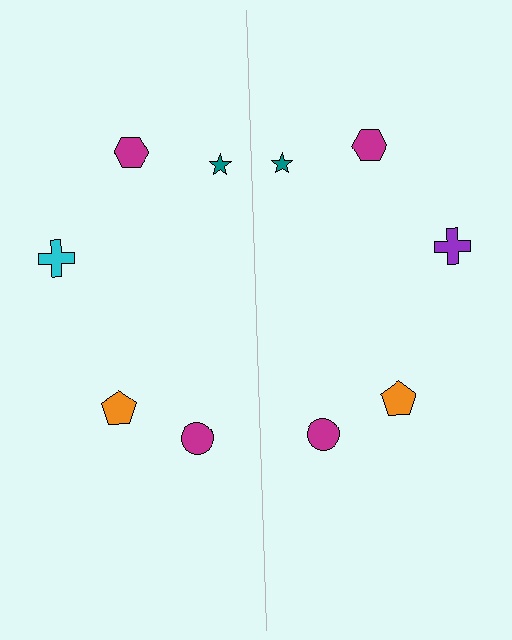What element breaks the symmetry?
The purple cross on the right side breaks the symmetry — its mirror counterpart is cyan.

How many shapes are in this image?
There are 10 shapes in this image.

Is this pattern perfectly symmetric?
No, the pattern is not perfectly symmetric. The purple cross on the right side breaks the symmetry — its mirror counterpart is cyan.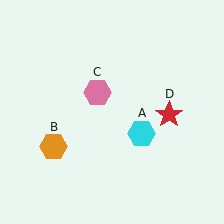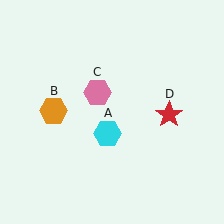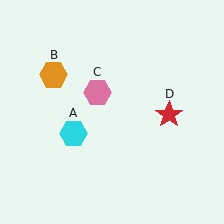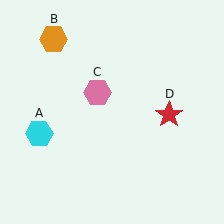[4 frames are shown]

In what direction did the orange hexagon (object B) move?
The orange hexagon (object B) moved up.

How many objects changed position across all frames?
2 objects changed position: cyan hexagon (object A), orange hexagon (object B).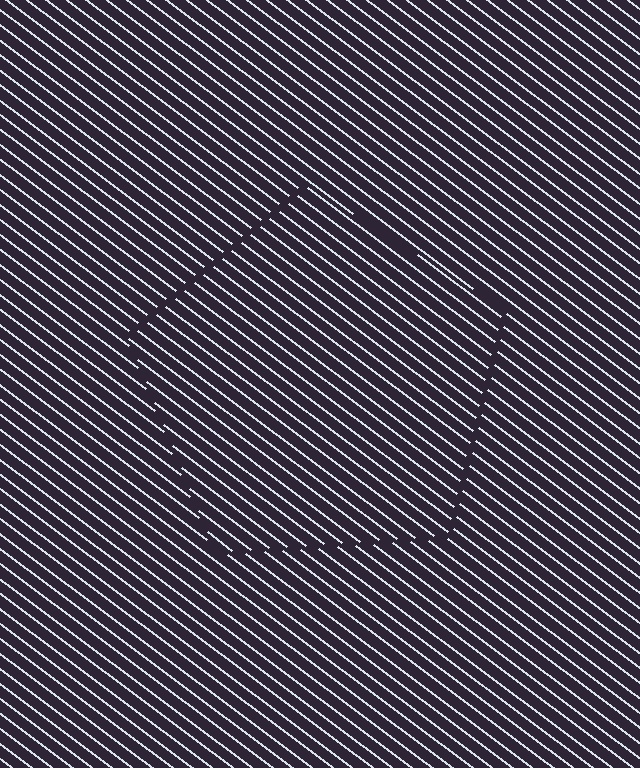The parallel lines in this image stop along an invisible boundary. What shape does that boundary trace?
An illusory pentagon. The interior of the shape contains the same grating, shifted by half a period — the contour is defined by the phase discontinuity where line-ends from the inner and outer gratings abut.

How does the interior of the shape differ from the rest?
The interior of the shape contains the same grating, shifted by half a period — the contour is defined by the phase discontinuity where line-ends from the inner and outer gratings abut.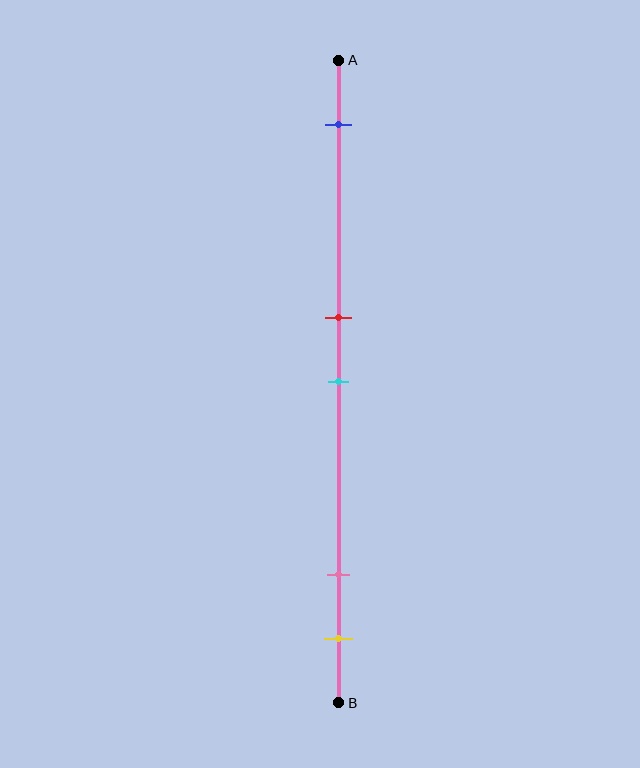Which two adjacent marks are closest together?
The red and cyan marks are the closest adjacent pair.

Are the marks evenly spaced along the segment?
No, the marks are not evenly spaced.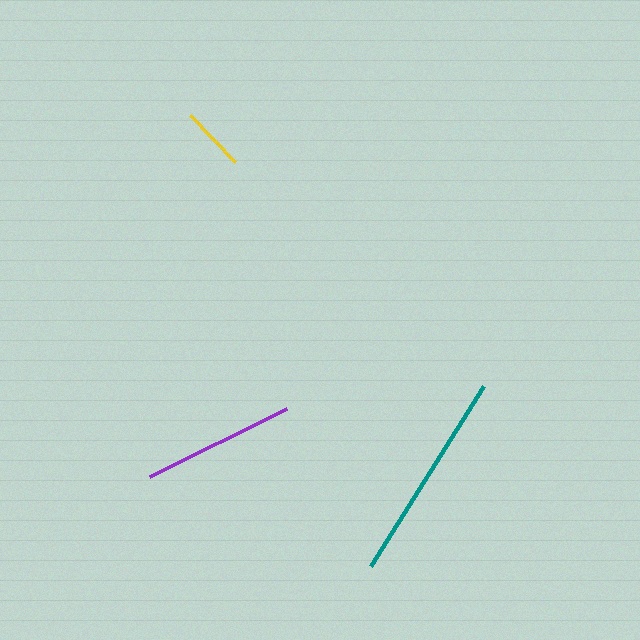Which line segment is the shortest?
The yellow line is the shortest at approximately 65 pixels.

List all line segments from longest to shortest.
From longest to shortest: teal, purple, yellow.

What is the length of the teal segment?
The teal segment is approximately 213 pixels long.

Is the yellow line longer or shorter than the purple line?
The purple line is longer than the yellow line.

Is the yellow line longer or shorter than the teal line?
The teal line is longer than the yellow line.